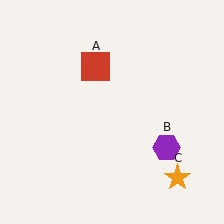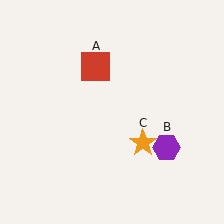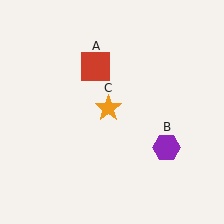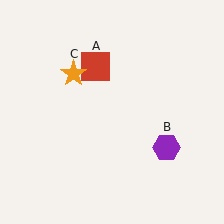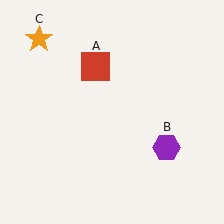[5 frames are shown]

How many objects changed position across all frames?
1 object changed position: orange star (object C).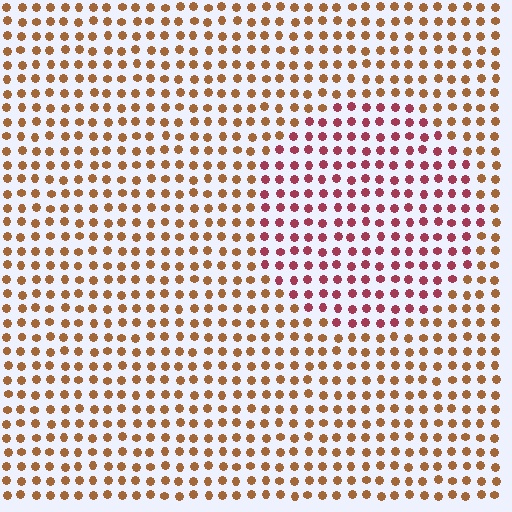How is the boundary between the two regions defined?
The boundary is defined purely by a slight shift in hue (about 42 degrees). Spacing, size, and orientation are identical on both sides.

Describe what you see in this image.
The image is filled with small brown elements in a uniform arrangement. A circle-shaped region is visible where the elements are tinted to a slightly different hue, forming a subtle color boundary.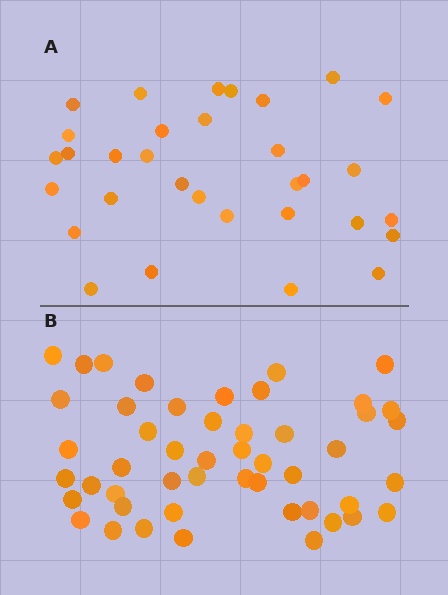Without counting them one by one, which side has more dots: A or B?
Region B (the bottom region) has more dots.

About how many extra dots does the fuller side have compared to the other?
Region B has approximately 15 more dots than region A.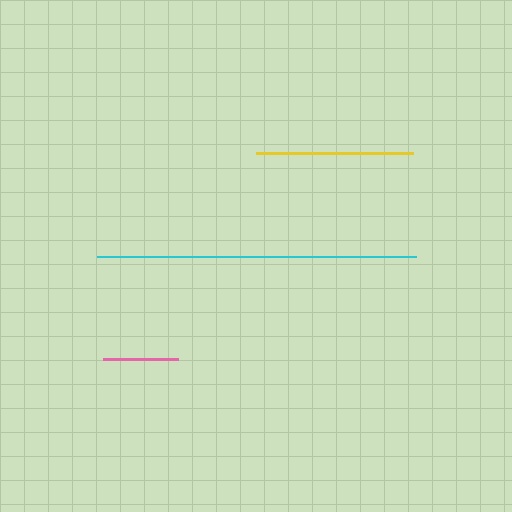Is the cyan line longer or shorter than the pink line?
The cyan line is longer than the pink line.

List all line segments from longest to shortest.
From longest to shortest: cyan, yellow, pink.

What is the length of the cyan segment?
The cyan segment is approximately 319 pixels long.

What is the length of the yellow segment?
The yellow segment is approximately 157 pixels long.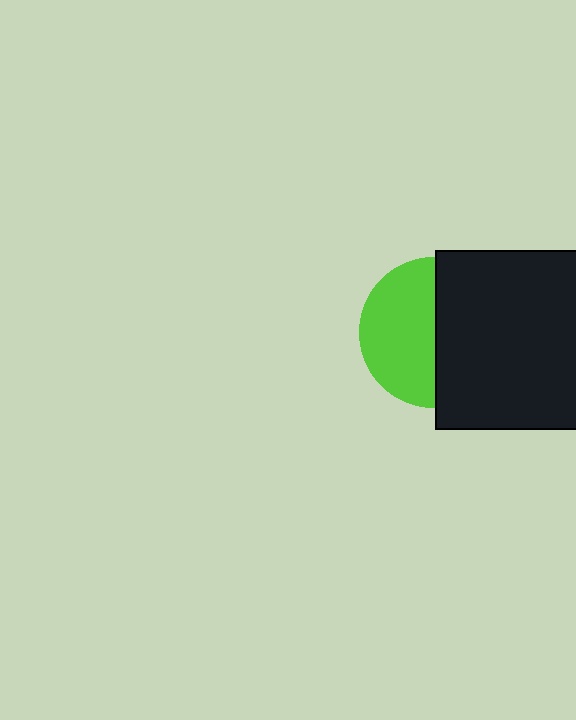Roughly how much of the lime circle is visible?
About half of it is visible (roughly 51%).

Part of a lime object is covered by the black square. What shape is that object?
It is a circle.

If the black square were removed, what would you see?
You would see the complete lime circle.